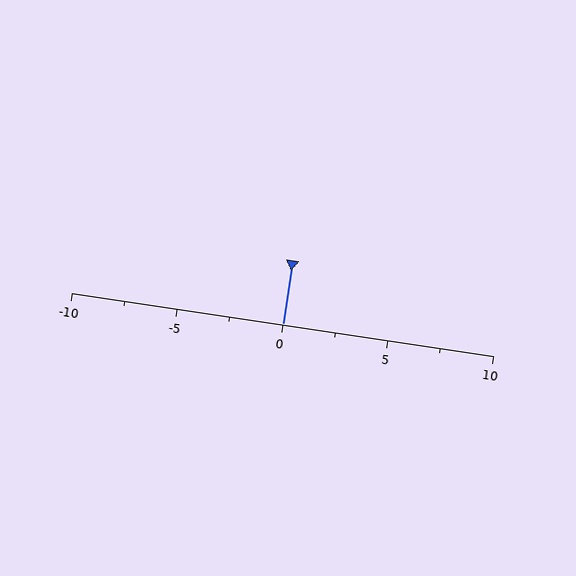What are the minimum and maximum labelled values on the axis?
The axis runs from -10 to 10.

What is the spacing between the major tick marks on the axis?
The major ticks are spaced 5 apart.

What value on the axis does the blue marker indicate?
The marker indicates approximately 0.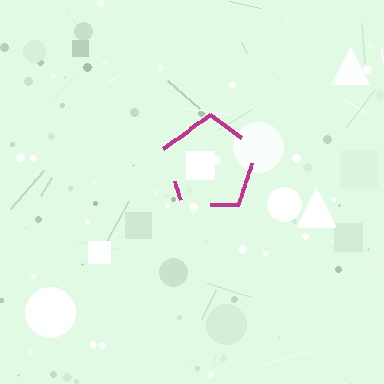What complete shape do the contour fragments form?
The contour fragments form a pentagon.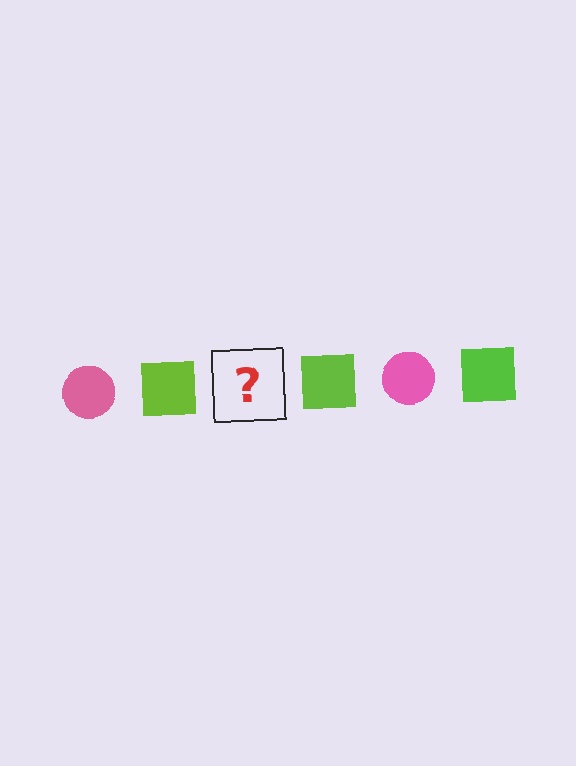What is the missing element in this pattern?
The missing element is a pink circle.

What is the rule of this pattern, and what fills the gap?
The rule is that the pattern alternates between pink circle and lime square. The gap should be filled with a pink circle.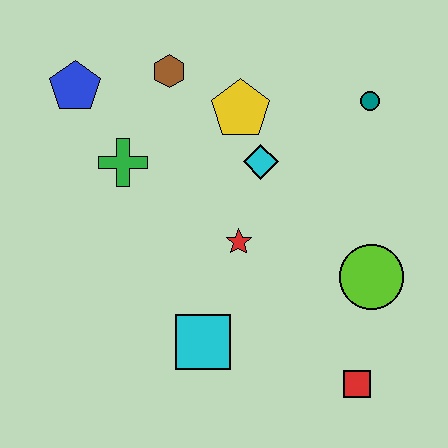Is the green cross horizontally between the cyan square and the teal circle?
No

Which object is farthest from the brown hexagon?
The red square is farthest from the brown hexagon.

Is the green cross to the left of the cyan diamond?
Yes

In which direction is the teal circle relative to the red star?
The teal circle is above the red star.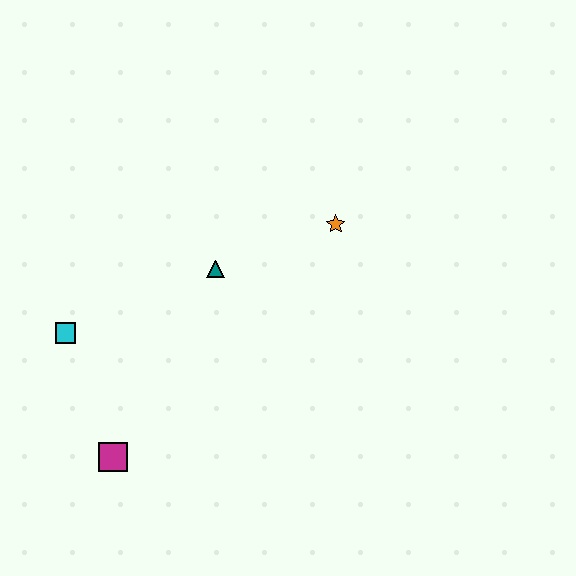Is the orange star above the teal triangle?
Yes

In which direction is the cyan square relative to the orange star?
The cyan square is to the left of the orange star.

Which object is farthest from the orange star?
The magenta square is farthest from the orange star.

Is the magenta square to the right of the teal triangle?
No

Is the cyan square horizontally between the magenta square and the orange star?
No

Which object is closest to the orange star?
The teal triangle is closest to the orange star.